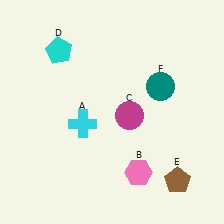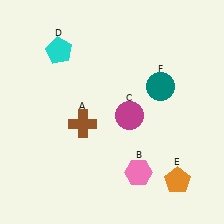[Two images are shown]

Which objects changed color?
A changed from cyan to brown. E changed from brown to orange.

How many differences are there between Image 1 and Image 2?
There are 2 differences between the two images.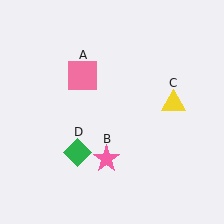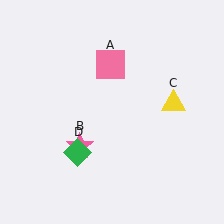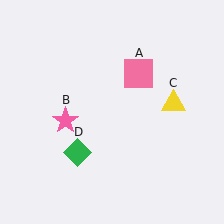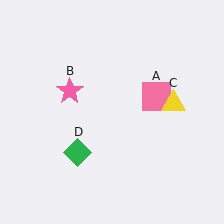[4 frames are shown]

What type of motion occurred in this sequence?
The pink square (object A), pink star (object B) rotated clockwise around the center of the scene.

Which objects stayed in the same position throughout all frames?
Yellow triangle (object C) and green diamond (object D) remained stationary.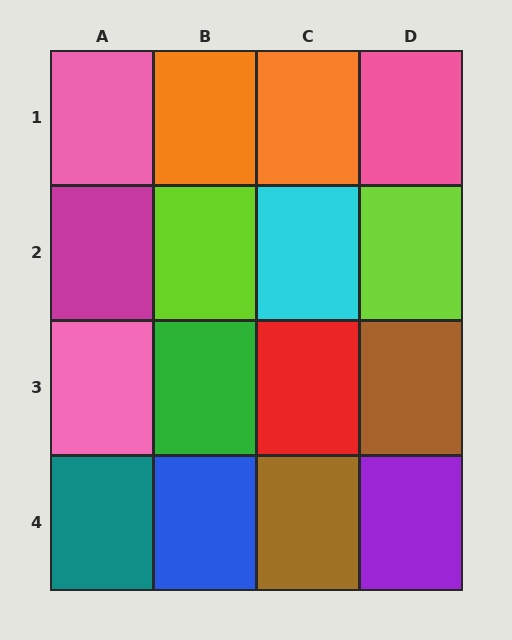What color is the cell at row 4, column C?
Brown.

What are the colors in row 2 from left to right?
Magenta, lime, cyan, lime.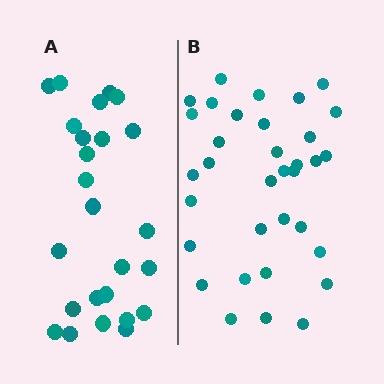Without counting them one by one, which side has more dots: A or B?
Region B (the right region) has more dots.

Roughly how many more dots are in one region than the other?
Region B has roughly 8 or so more dots than region A.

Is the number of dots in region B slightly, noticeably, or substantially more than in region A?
Region B has noticeably more, but not dramatically so. The ratio is roughly 1.4 to 1.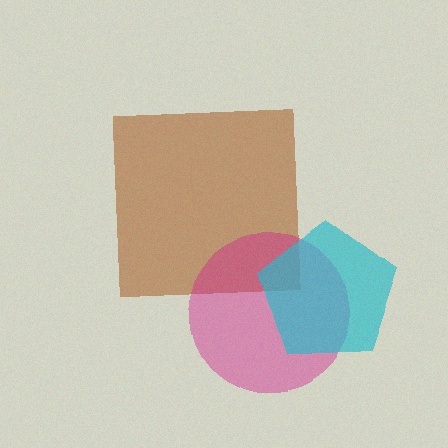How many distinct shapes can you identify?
There are 3 distinct shapes: a brown square, a magenta circle, a cyan pentagon.